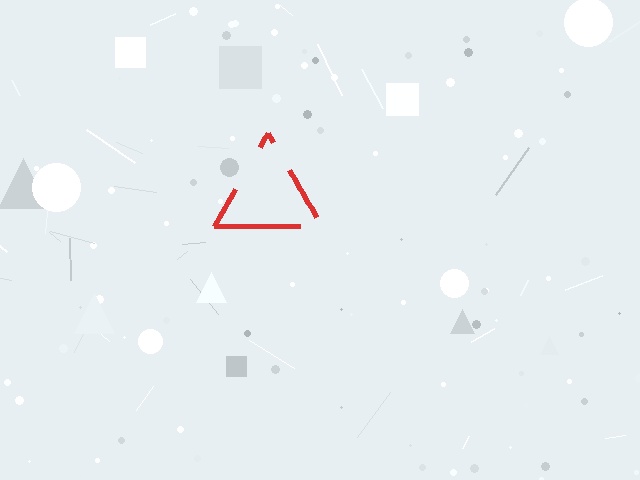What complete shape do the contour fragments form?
The contour fragments form a triangle.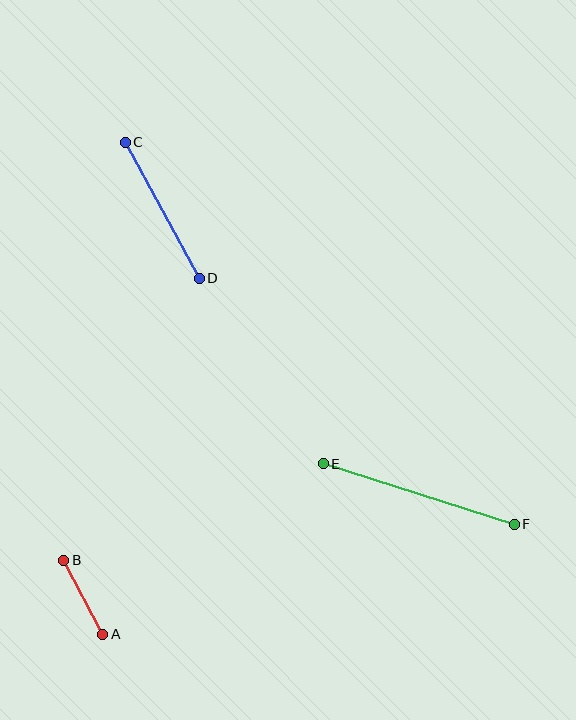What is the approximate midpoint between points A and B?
The midpoint is at approximately (83, 597) pixels.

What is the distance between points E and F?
The distance is approximately 200 pixels.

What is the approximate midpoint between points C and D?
The midpoint is at approximately (162, 210) pixels.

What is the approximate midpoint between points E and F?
The midpoint is at approximately (419, 494) pixels.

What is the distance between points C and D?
The distance is approximately 154 pixels.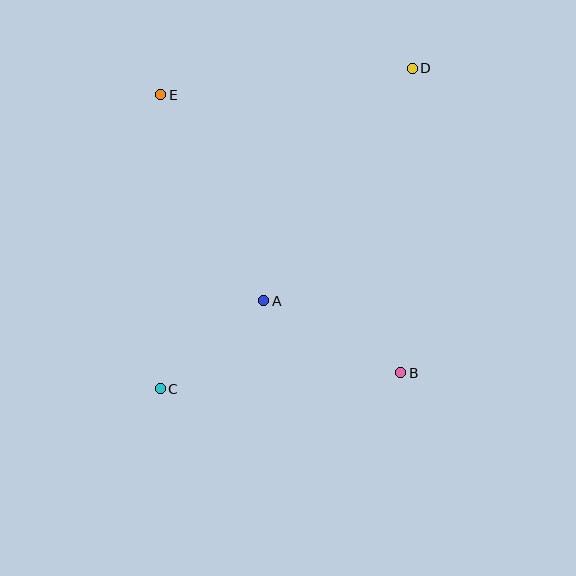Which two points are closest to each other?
Points A and C are closest to each other.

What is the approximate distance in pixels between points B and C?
The distance between B and C is approximately 241 pixels.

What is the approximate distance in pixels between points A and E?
The distance between A and E is approximately 230 pixels.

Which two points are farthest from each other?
Points C and D are farthest from each other.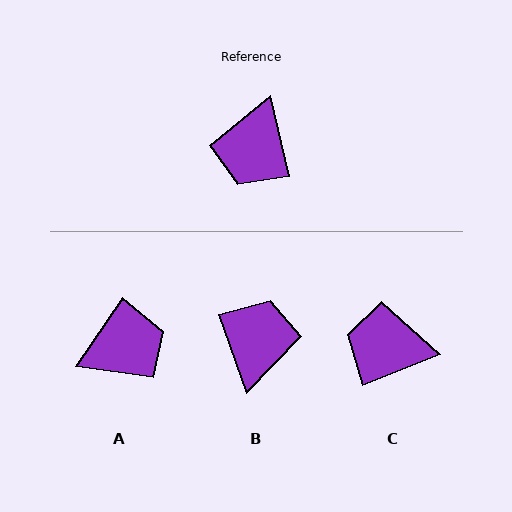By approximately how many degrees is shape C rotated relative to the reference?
Approximately 82 degrees clockwise.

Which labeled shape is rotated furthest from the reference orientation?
B, about 174 degrees away.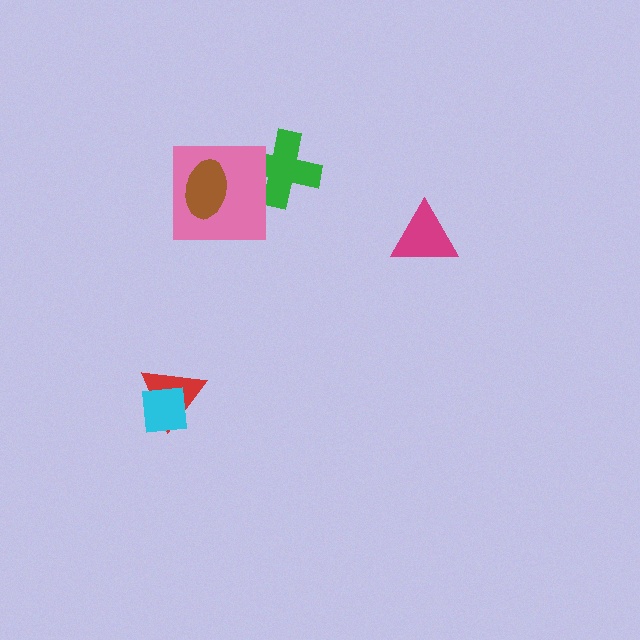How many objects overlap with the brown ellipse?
1 object overlaps with the brown ellipse.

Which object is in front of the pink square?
The brown ellipse is in front of the pink square.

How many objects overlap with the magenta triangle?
0 objects overlap with the magenta triangle.